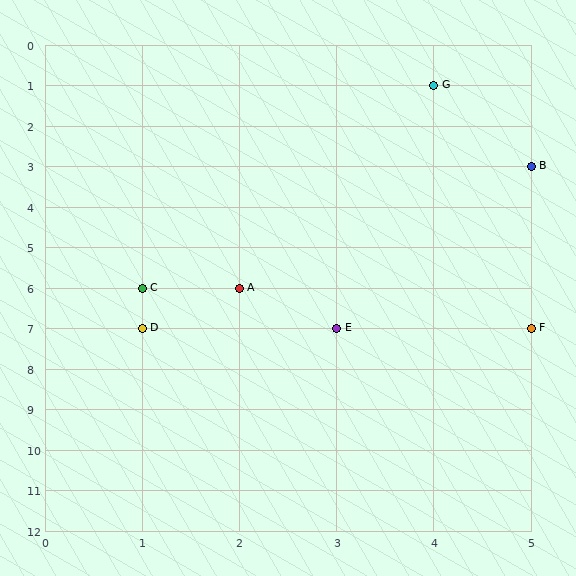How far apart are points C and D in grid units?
Points C and D are 1 row apart.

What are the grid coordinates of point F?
Point F is at grid coordinates (5, 7).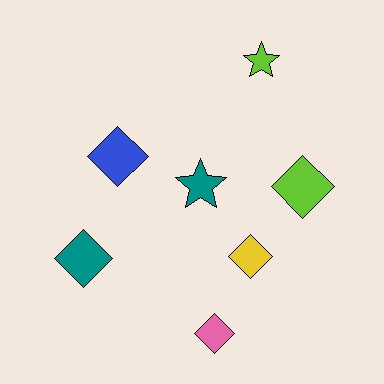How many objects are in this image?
There are 7 objects.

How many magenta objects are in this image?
There are no magenta objects.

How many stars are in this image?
There are 2 stars.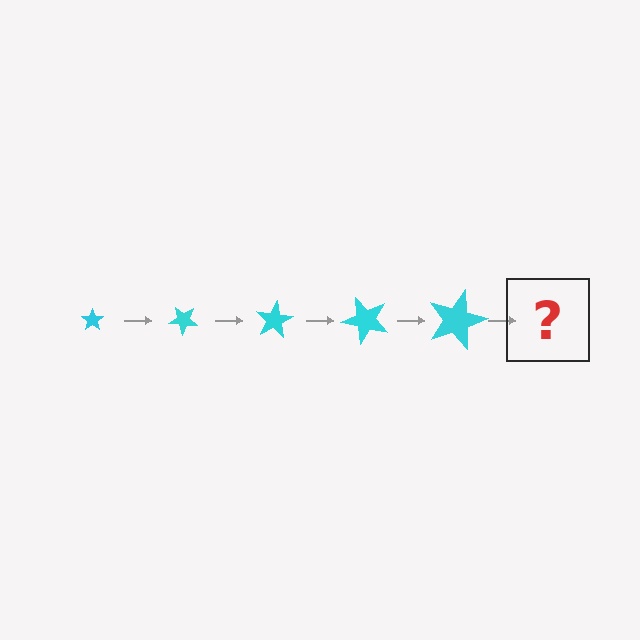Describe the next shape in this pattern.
It should be a star, larger than the previous one and rotated 200 degrees from the start.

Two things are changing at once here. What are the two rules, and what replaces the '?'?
The two rules are that the star grows larger each step and it rotates 40 degrees each step. The '?' should be a star, larger than the previous one and rotated 200 degrees from the start.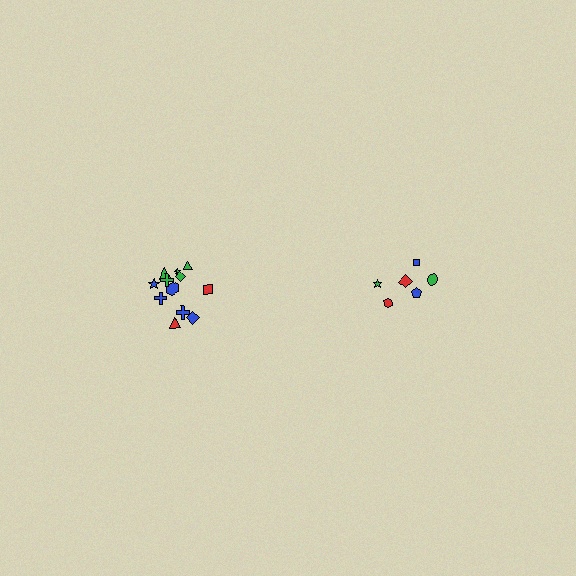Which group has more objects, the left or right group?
The left group.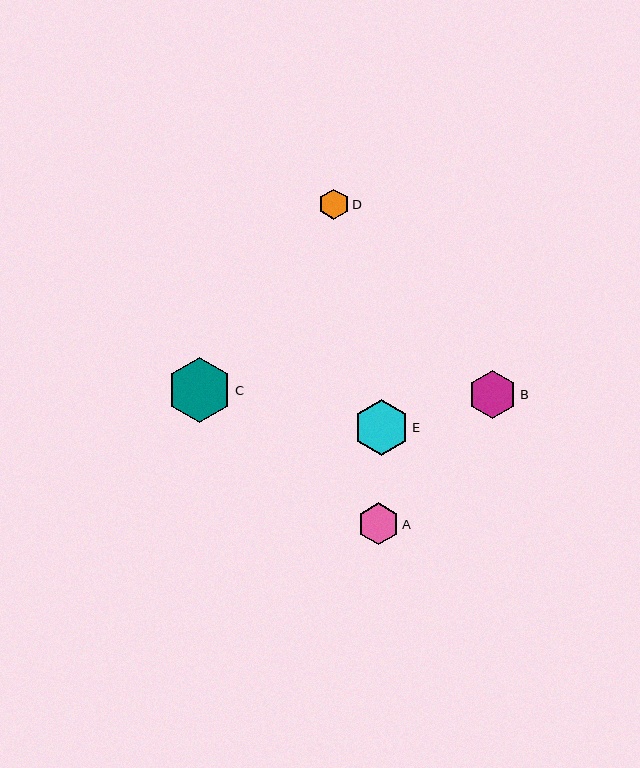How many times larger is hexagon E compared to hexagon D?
Hexagon E is approximately 1.8 times the size of hexagon D.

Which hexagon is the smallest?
Hexagon D is the smallest with a size of approximately 30 pixels.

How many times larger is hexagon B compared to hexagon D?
Hexagon B is approximately 1.6 times the size of hexagon D.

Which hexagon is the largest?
Hexagon C is the largest with a size of approximately 64 pixels.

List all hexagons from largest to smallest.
From largest to smallest: C, E, B, A, D.